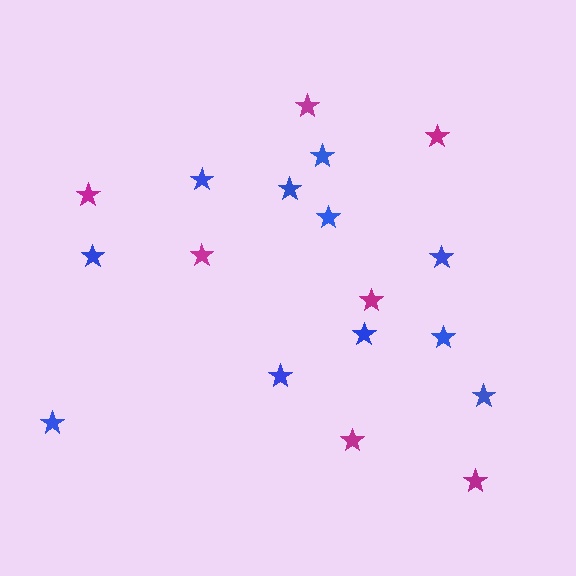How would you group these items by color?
There are 2 groups: one group of magenta stars (7) and one group of blue stars (11).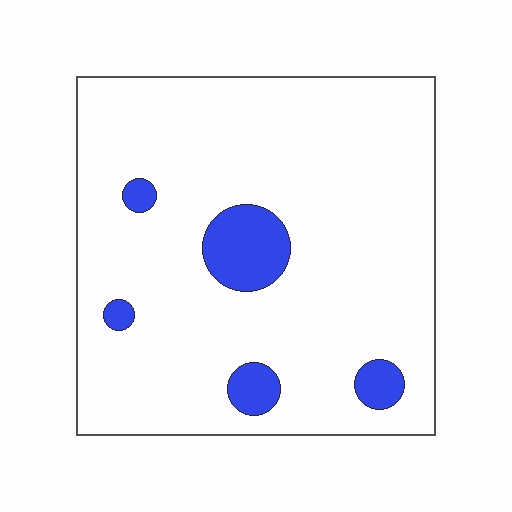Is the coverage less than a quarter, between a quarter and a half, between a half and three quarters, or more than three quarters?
Less than a quarter.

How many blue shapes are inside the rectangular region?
5.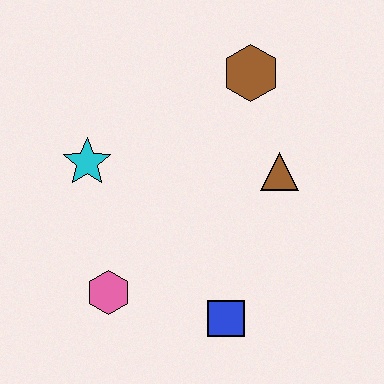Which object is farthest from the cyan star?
The blue square is farthest from the cyan star.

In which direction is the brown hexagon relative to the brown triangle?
The brown hexagon is above the brown triangle.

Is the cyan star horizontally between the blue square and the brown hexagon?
No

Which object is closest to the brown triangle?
The brown hexagon is closest to the brown triangle.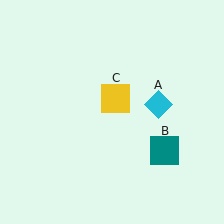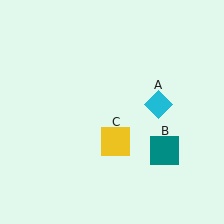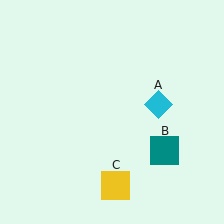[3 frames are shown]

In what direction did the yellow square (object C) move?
The yellow square (object C) moved down.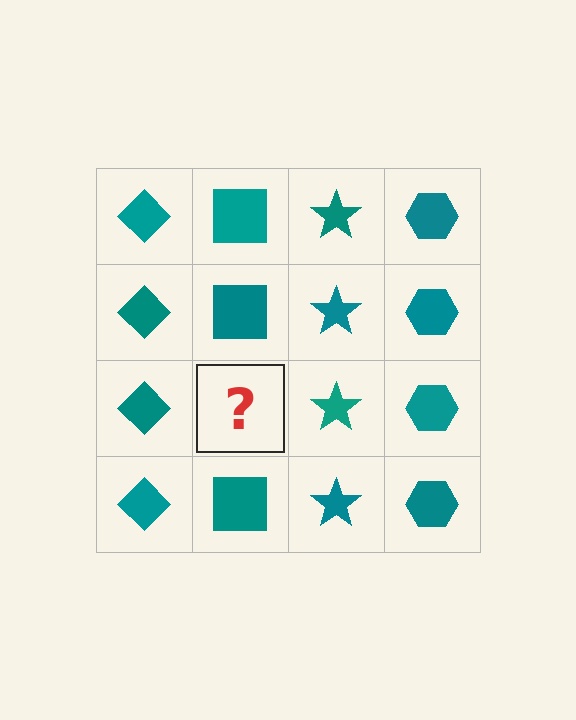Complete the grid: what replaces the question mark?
The question mark should be replaced with a teal square.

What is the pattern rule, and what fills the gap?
The rule is that each column has a consistent shape. The gap should be filled with a teal square.